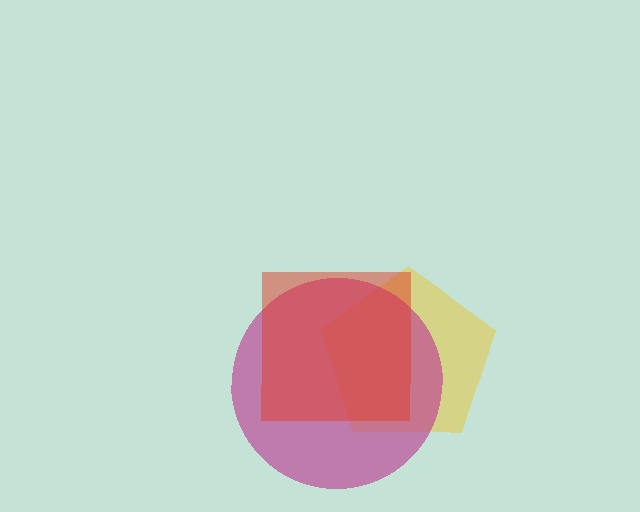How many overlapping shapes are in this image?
There are 3 overlapping shapes in the image.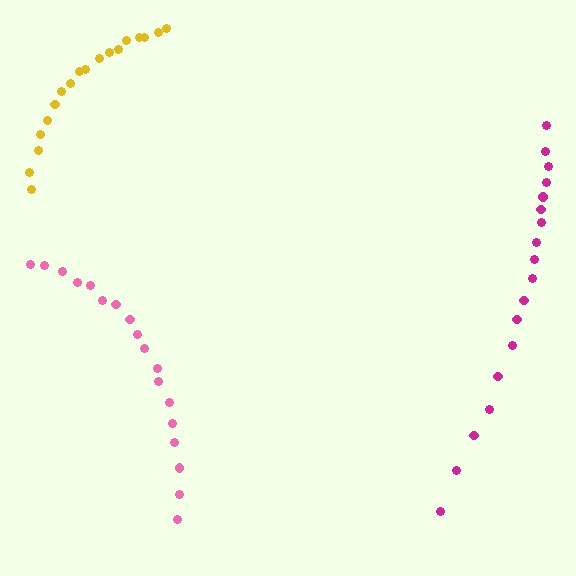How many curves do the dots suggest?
There are 3 distinct paths.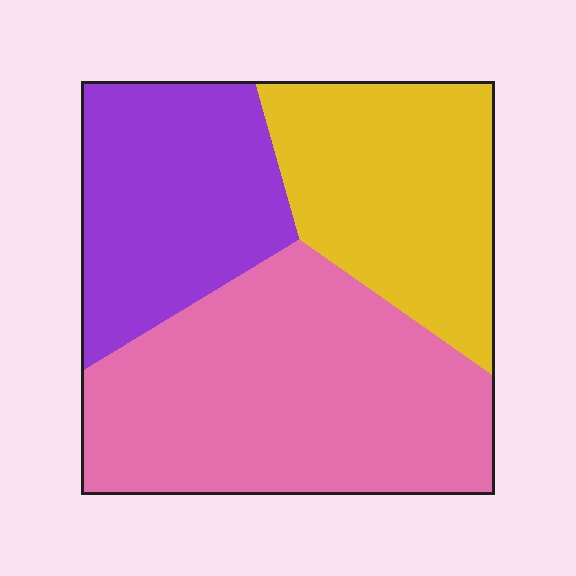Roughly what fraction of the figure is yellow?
Yellow takes up about one quarter (1/4) of the figure.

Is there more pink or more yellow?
Pink.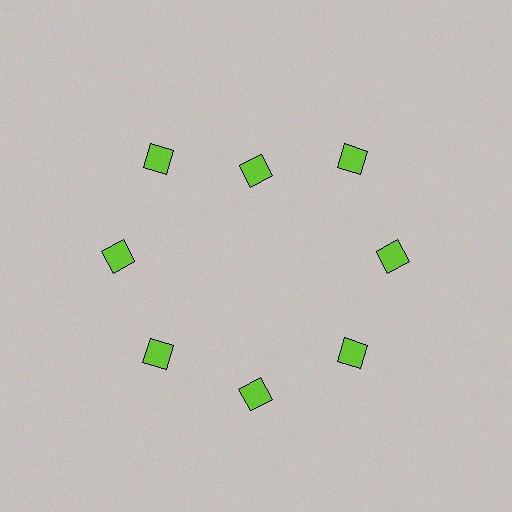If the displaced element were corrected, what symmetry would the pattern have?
It would have 8-fold rotational symmetry — the pattern would map onto itself every 45 degrees.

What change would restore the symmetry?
The symmetry would be restored by moving it outward, back onto the ring so that all 8 diamonds sit at equal angles and equal distance from the center.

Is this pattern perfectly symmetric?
No. The 8 lime diamonds are arranged in a ring, but one element near the 12 o'clock position is pulled inward toward the center, breaking the 8-fold rotational symmetry.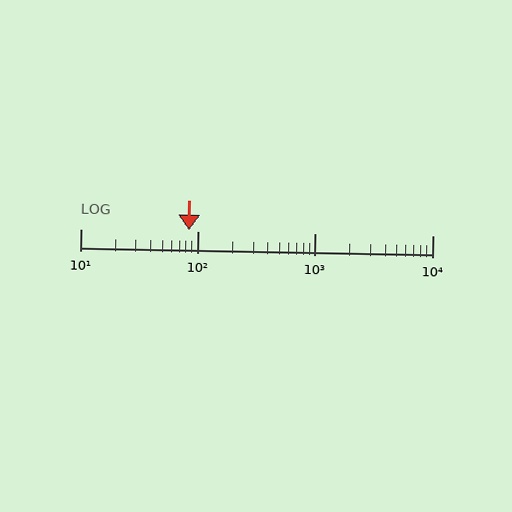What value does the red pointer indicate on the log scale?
The pointer indicates approximately 84.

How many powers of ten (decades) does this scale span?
The scale spans 3 decades, from 10 to 10000.